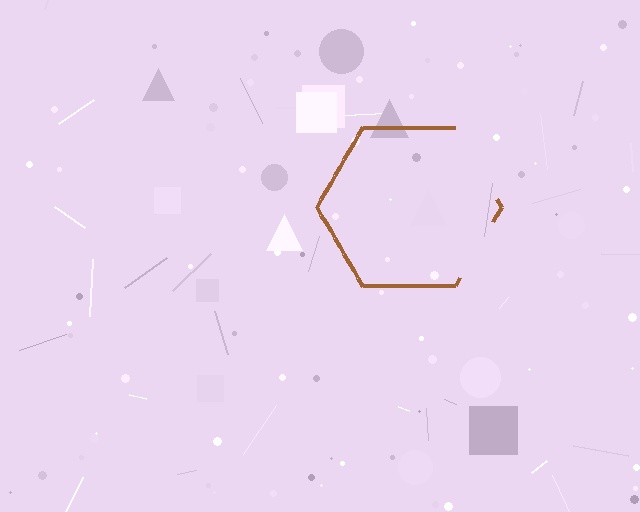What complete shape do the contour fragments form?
The contour fragments form a hexagon.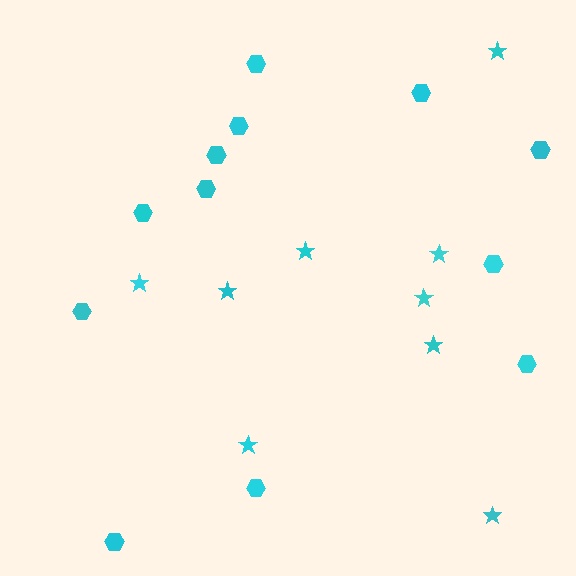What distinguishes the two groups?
There are 2 groups: one group of hexagons (12) and one group of stars (9).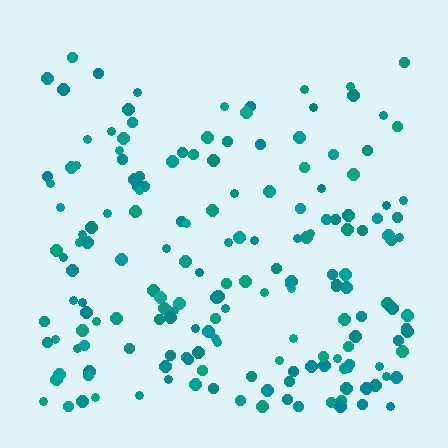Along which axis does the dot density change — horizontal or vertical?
Vertical.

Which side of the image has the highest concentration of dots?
The bottom.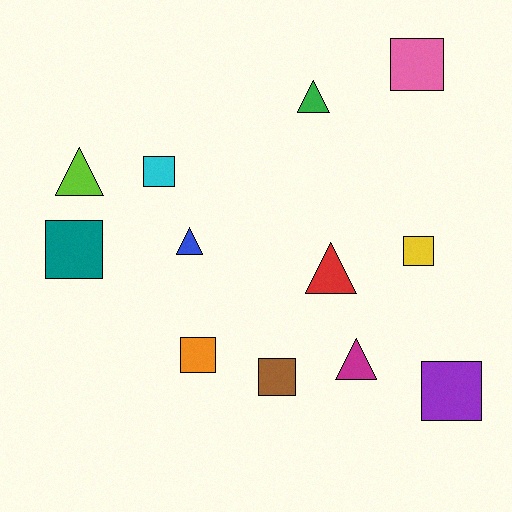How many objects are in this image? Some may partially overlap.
There are 12 objects.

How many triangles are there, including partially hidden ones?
There are 5 triangles.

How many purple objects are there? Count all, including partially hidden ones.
There is 1 purple object.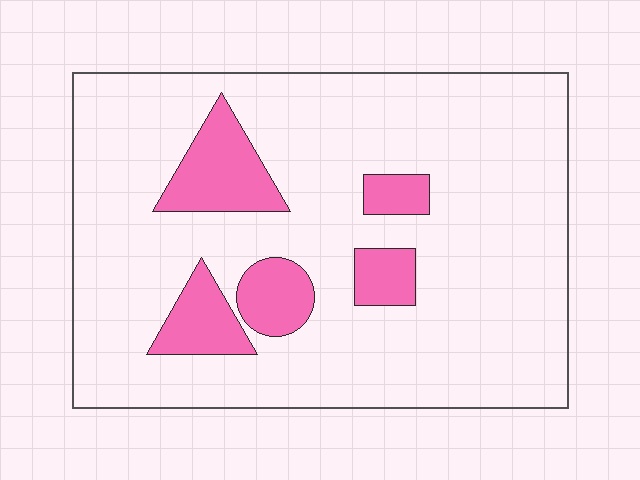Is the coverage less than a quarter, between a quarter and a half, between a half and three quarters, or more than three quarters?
Less than a quarter.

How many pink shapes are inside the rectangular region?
5.